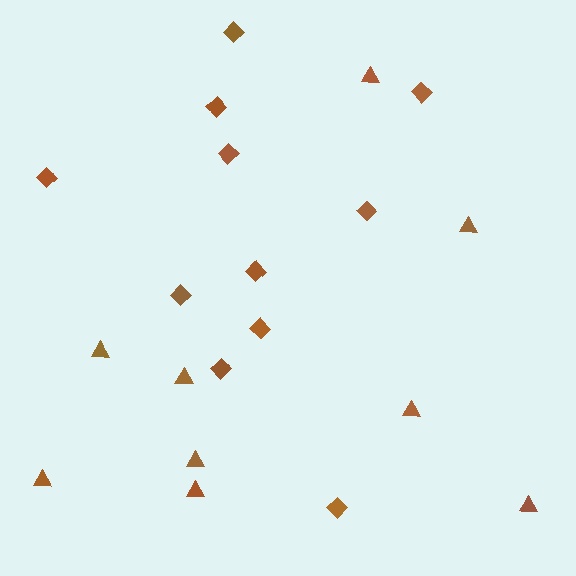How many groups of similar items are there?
There are 2 groups: one group of diamonds (11) and one group of triangles (9).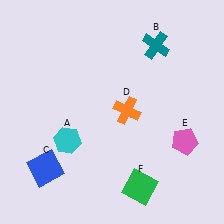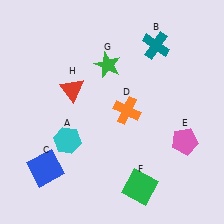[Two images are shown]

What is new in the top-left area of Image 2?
A red triangle (H) was added in the top-left area of Image 2.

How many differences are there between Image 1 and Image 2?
There are 2 differences between the two images.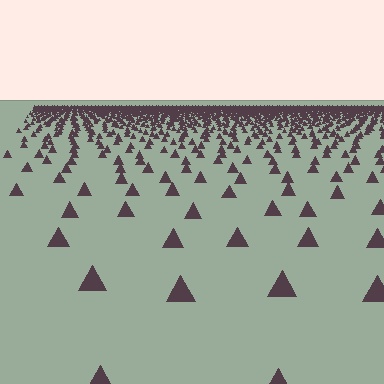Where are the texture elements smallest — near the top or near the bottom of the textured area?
Near the top.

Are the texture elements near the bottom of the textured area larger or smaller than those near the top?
Larger. Near the bottom, elements are closer to the viewer and appear at a bigger on-screen size.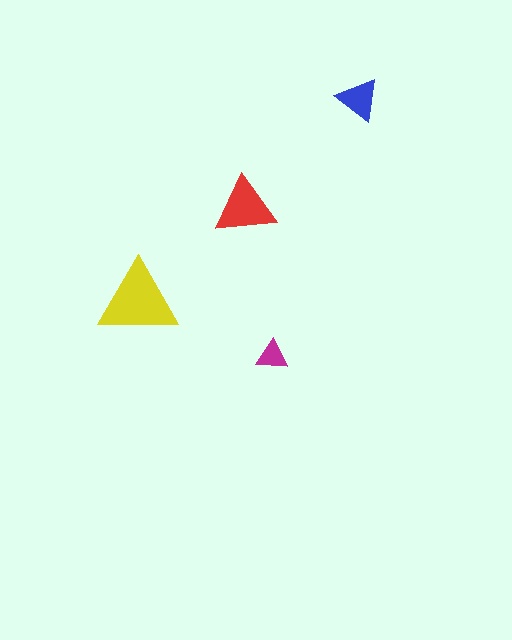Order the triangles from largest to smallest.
the yellow one, the red one, the blue one, the magenta one.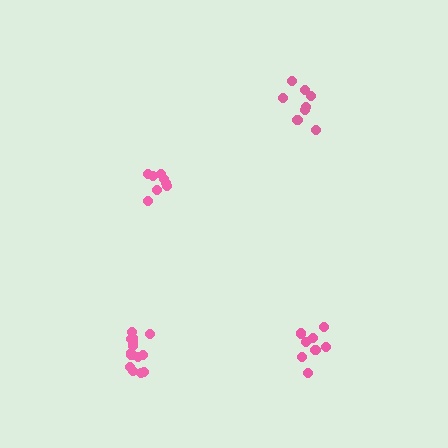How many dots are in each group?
Group 1: 14 dots, Group 2: 8 dots, Group 3: 8 dots, Group 4: 8 dots (38 total).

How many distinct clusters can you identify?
There are 4 distinct clusters.